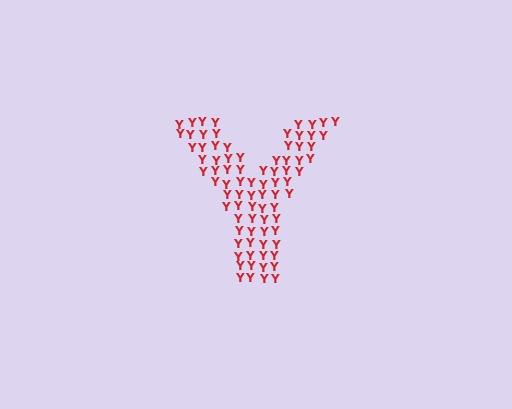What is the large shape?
The large shape is the letter Y.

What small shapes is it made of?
It is made of small letter Y's.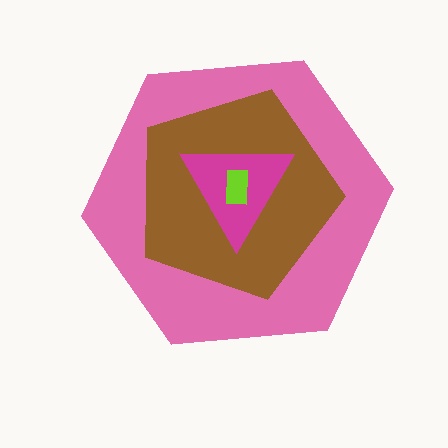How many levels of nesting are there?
4.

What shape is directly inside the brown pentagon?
The magenta triangle.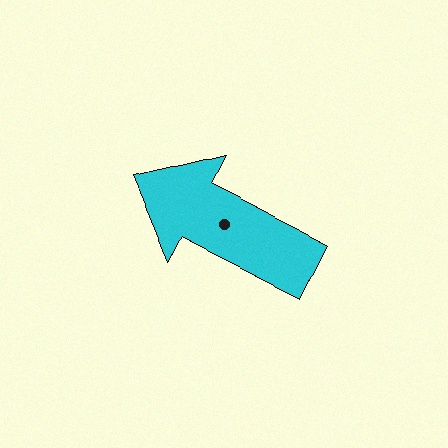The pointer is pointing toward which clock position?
Roughly 10 o'clock.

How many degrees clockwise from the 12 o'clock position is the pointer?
Approximately 297 degrees.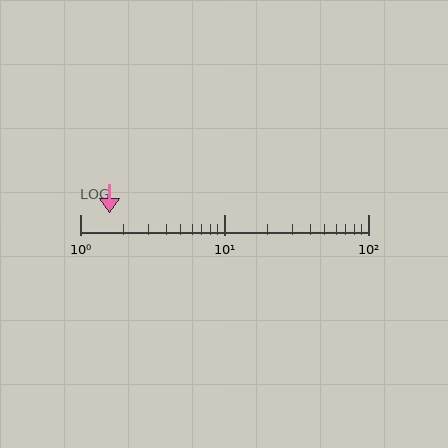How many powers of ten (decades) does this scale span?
The scale spans 2 decades, from 1 to 100.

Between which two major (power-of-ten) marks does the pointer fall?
The pointer is between 1 and 10.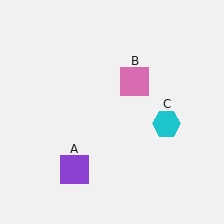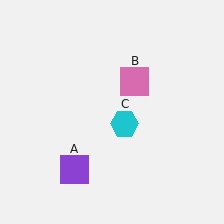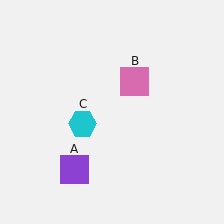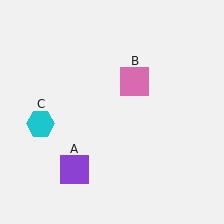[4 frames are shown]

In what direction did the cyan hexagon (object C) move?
The cyan hexagon (object C) moved left.